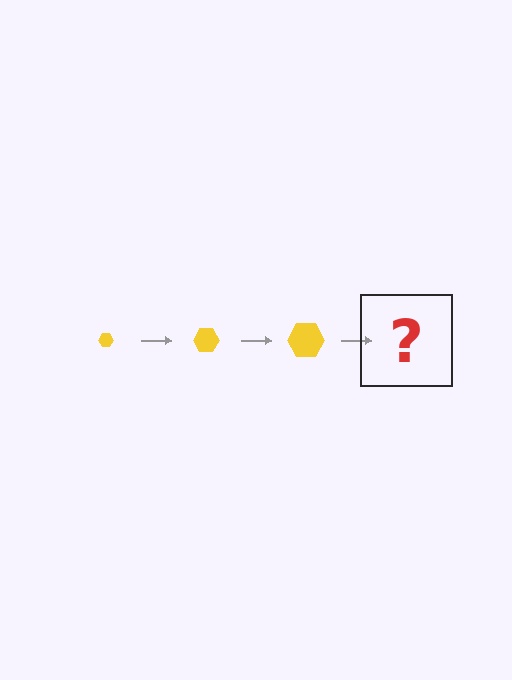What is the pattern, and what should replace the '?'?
The pattern is that the hexagon gets progressively larger each step. The '?' should be a yellow hexagon, larger than the previous one.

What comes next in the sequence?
The next element should be a yellow hexagon, larger than the previous one.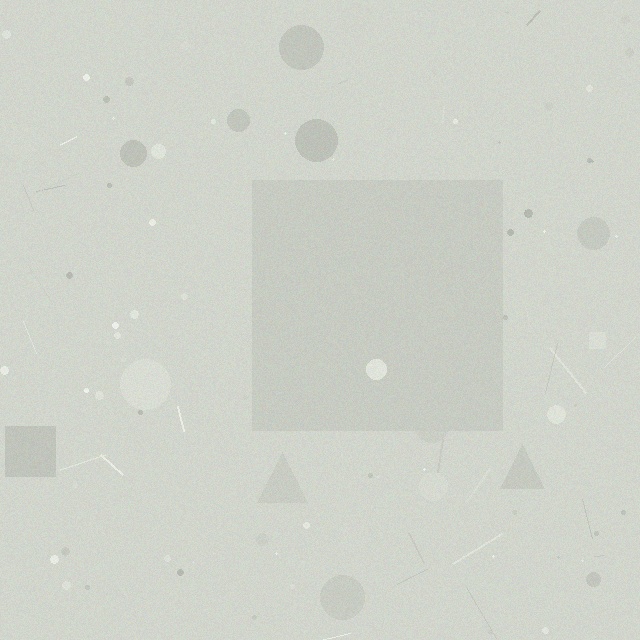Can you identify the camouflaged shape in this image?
The camouflaged shape is a square.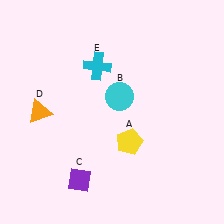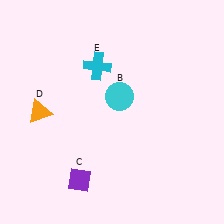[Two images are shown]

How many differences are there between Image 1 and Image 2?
There is 1 difference between the two images.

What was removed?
The yellow pentagon (A) was removed in Image 2.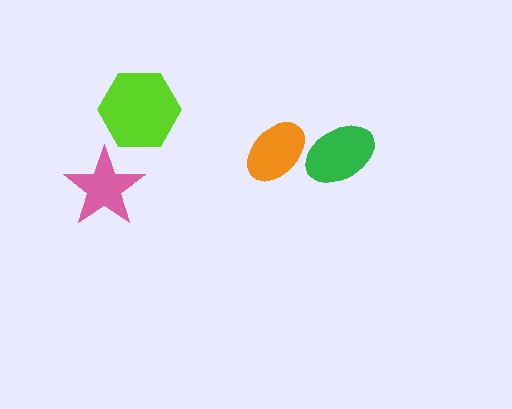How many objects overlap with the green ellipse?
1 object overlaps with the green ellipse.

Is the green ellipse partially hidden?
No, no other shape covers it.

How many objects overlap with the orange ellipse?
1 object overlaps with the orange ellipse.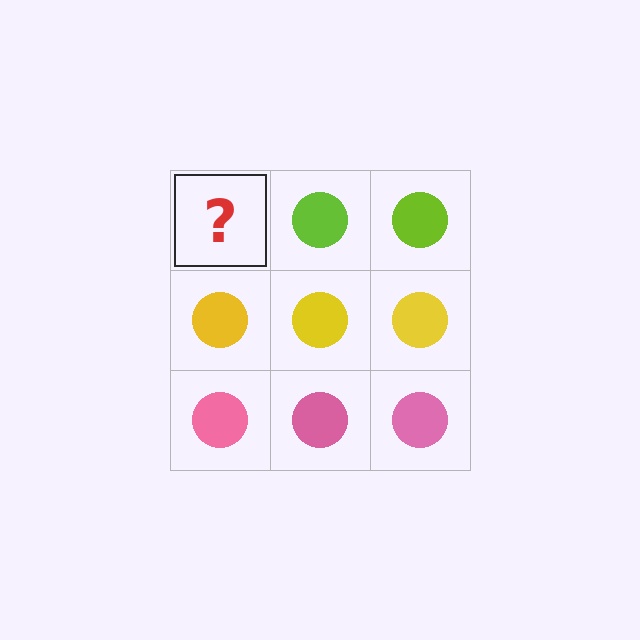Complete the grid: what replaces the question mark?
The question mark should be replaced with a lime circle.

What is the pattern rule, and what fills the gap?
The rule is that each row has a consistent color. The gap should be filled with a lime circle.